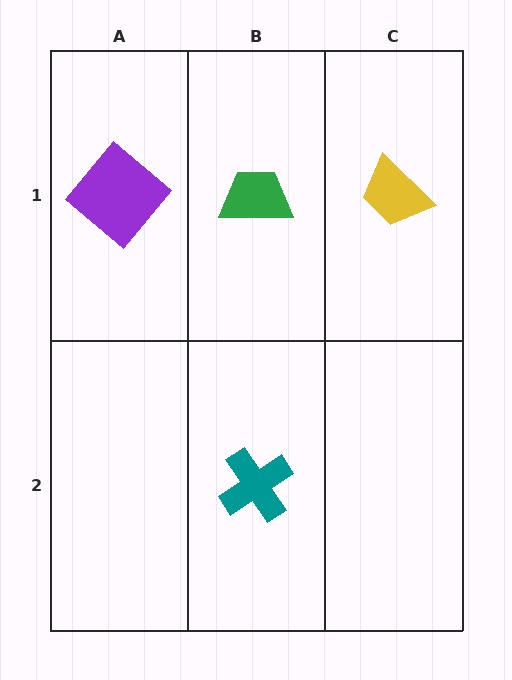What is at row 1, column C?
A yellow trapezoid.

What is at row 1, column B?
A green trapezoid.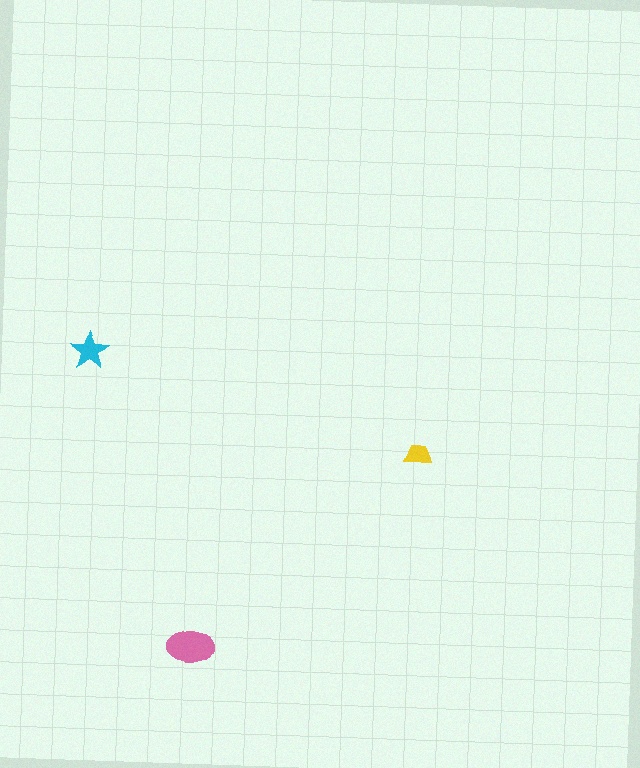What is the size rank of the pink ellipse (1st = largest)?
1st.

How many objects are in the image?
There are 3 objects in the image.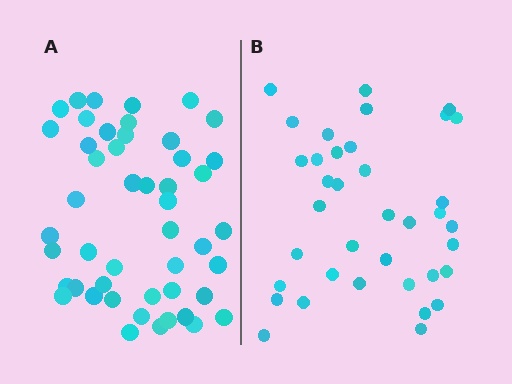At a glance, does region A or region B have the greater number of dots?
Region A (the left region) has more dots.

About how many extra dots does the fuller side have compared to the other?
Region A has roughly 12 or so more dots than region B.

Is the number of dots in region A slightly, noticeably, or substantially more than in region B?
Region A has noticeably more, but not dramatically so. The ratio is roughly 1.3 to 1.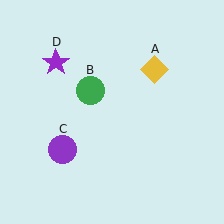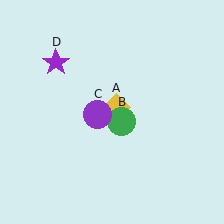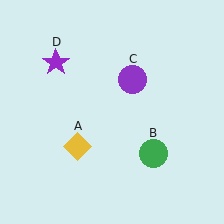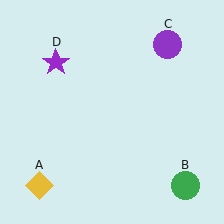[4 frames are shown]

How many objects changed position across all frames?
3 objects changed position: yellow diamond (object A), green circle (object B), purple circle (object C).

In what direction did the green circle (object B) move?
The green circle (object B) moved down and to the right.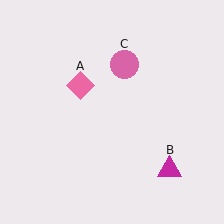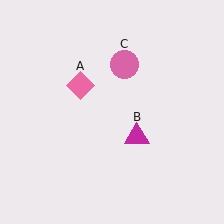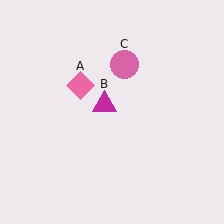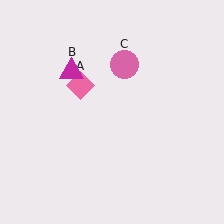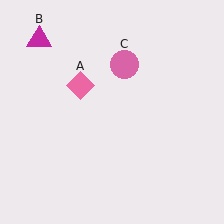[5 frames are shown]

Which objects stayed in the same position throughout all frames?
Pink diamond (object A) and pink circle (object C) remained stationary.